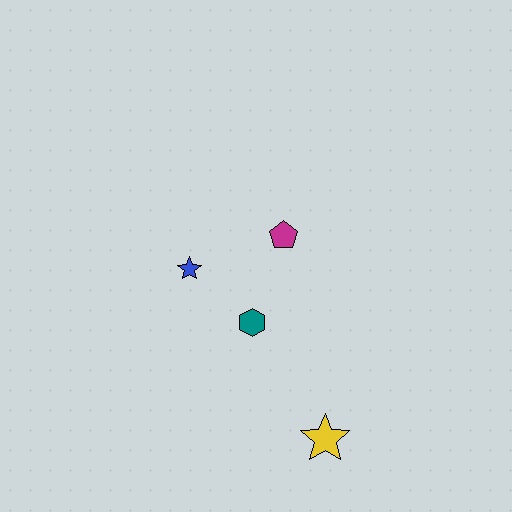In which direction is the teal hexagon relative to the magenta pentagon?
The teal hexagon is below the magenta pentagon.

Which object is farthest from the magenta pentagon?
The yellow star is farthest from the magenta pentagon.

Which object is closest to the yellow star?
The teal hexagon is closest to the yellow star.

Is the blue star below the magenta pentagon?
Yes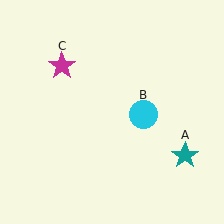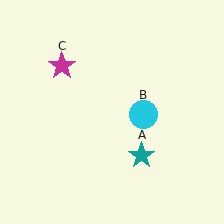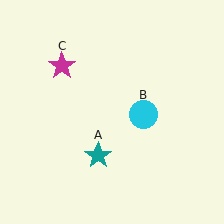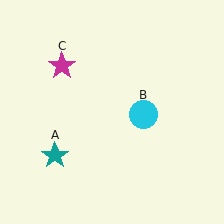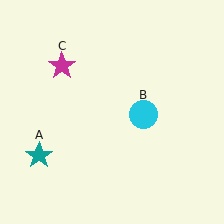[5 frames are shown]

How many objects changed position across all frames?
1 object changed position: teal star (object A).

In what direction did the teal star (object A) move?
The teal star (object A) moved left.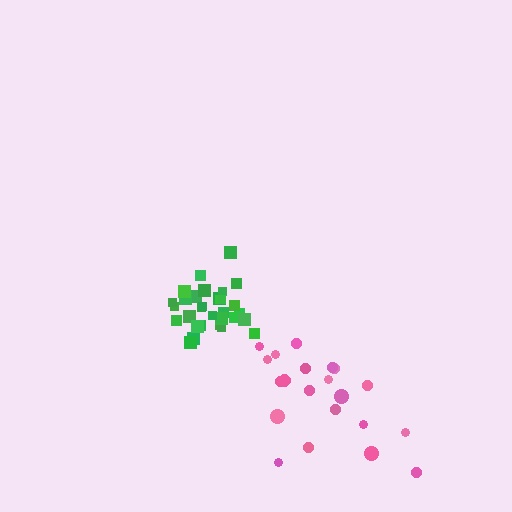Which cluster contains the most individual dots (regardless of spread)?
Green (31).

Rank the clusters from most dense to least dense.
green, pink.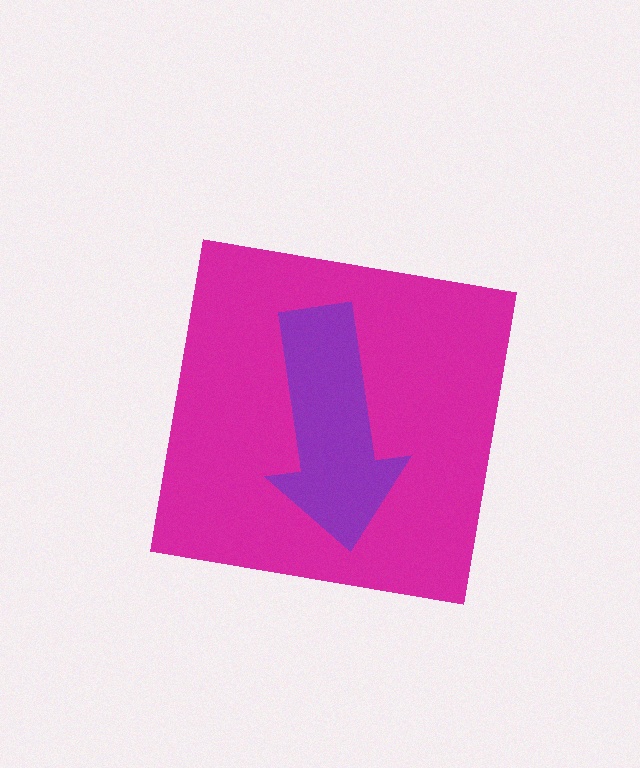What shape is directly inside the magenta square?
The purple arrow.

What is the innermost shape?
The purple arrow.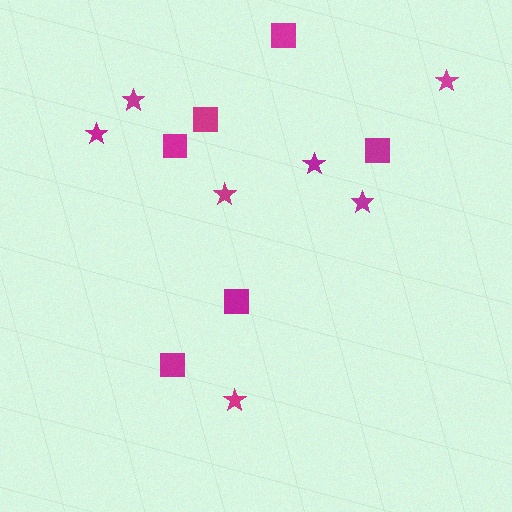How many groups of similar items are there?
There are 2 groups: one group of stars (7) and one group of squares (6).